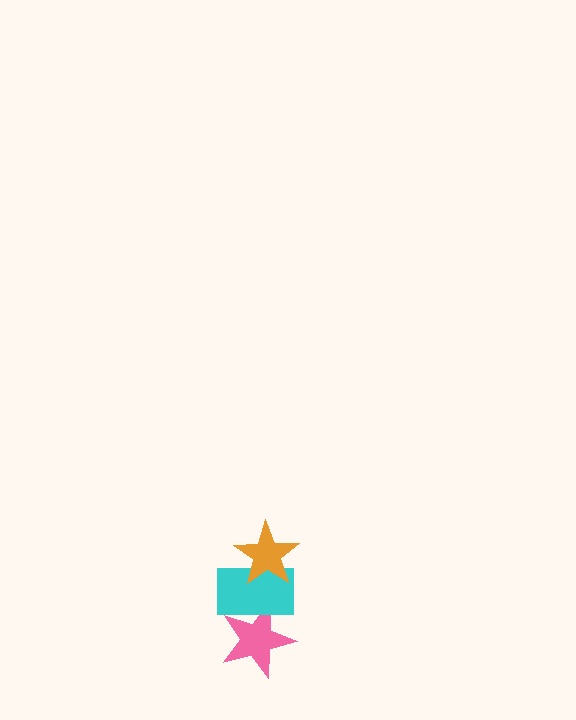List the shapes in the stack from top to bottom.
From top to bottom: the orange star, the cyan rectangle, the pink star.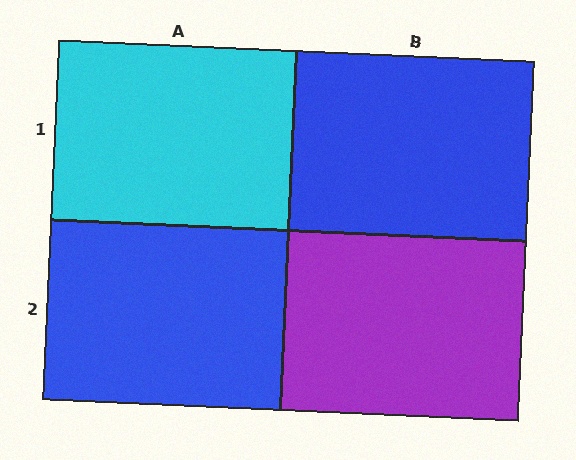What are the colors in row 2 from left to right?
Blue, purple.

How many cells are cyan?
1 cell is cyan.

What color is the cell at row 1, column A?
Cyan.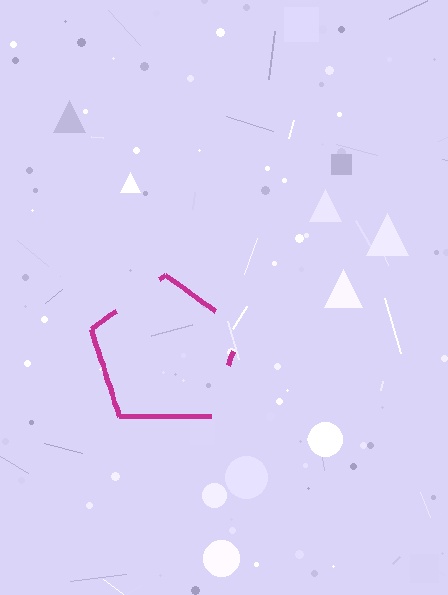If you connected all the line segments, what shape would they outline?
They would outline a pentagon.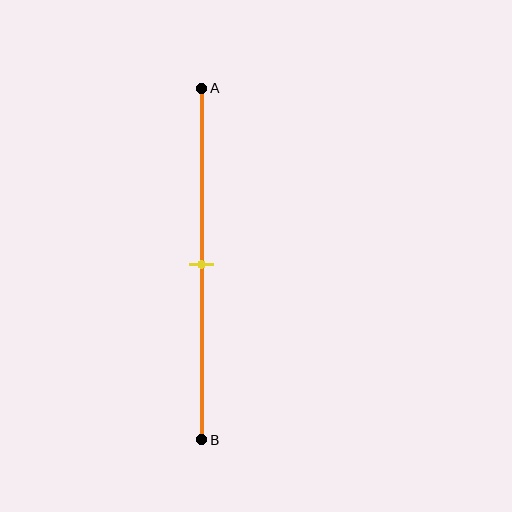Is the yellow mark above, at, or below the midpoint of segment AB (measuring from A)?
The yellow mark is approximately at the midpoint of segment AB.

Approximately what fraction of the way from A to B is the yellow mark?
The yellow mark is approximately 50% of the way from A to B.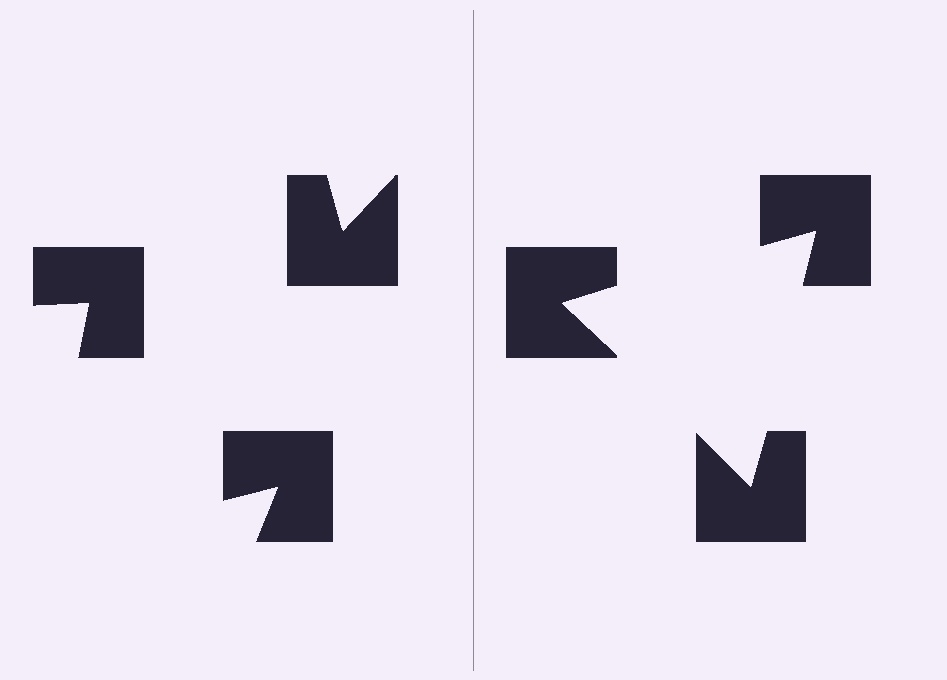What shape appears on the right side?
An illusory triangle.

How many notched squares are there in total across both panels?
6 — 3 on each side.